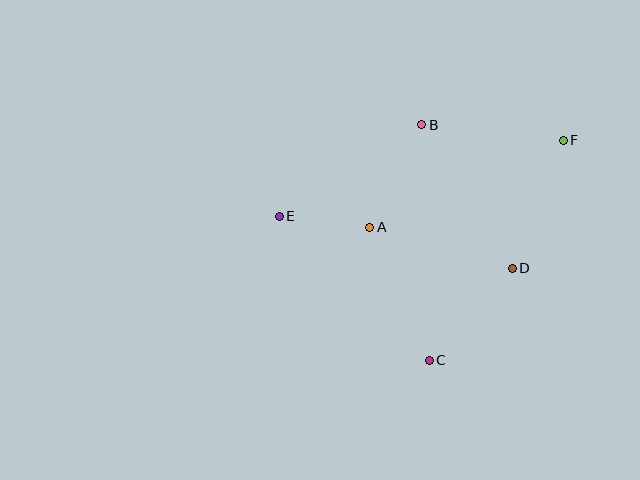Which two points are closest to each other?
Points A and E are closest to each other.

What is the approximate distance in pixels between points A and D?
The distance between A and D is approximately 148 pixels.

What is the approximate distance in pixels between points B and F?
The distance between B and F is approximately 142 pixels.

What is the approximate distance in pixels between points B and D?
The distance between B and D is approximately 169 pixels.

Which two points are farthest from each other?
Points E and F are farthest from each other.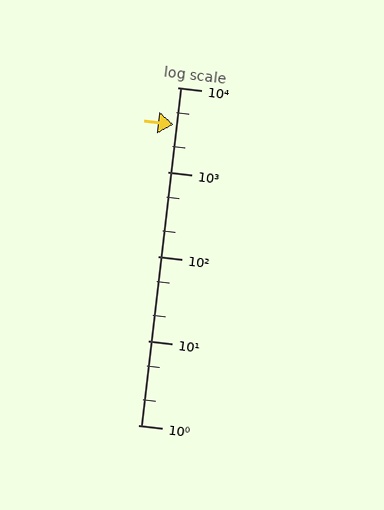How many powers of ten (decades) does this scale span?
The scale spans 4 decades, from 1 to 10000.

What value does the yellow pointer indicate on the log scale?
The pointer indicates approximately 3600.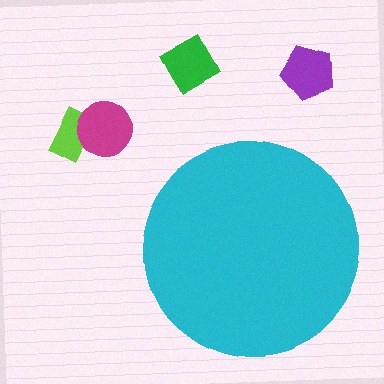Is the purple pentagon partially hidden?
No, the purple pentagon is fully visible.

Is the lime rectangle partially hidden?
No, the lime rectangle is fully visible.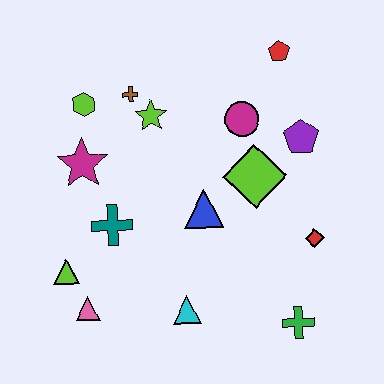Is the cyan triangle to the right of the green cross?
No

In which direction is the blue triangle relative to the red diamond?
The blue triangle is to the left of the red diamond.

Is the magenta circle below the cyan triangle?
No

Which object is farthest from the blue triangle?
The red pentagon is farthest from the blue triangle.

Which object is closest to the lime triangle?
The pink triangle is closest to the lime triangle.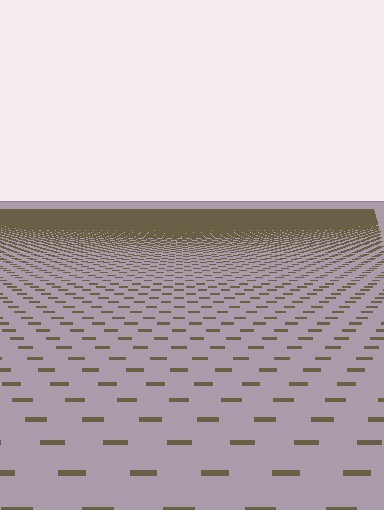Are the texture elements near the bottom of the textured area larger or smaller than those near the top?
Larger. Near the bottom, elements are closer to the viewer and appear at a bigger on-screen size.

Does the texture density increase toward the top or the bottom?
Density increases toward the top.